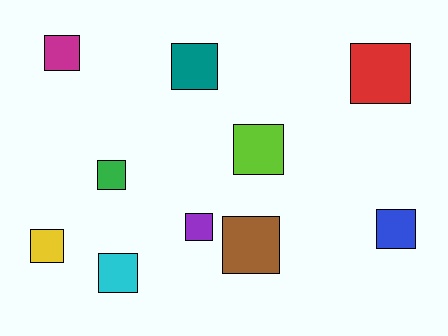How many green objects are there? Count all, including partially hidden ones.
There is 1 green object.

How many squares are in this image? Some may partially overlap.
There are 10 squares.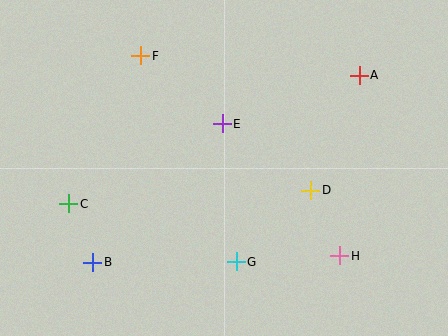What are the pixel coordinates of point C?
Point C is at (69, 204).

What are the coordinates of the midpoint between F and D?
The midpoint between F and D is at (226, 123).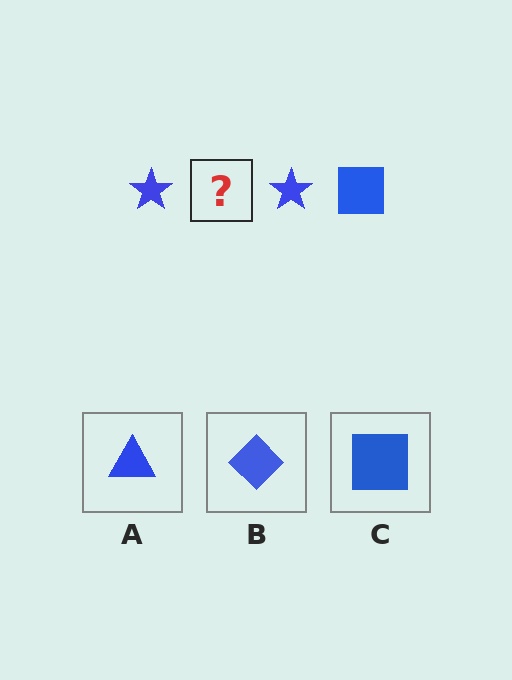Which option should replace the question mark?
Option C.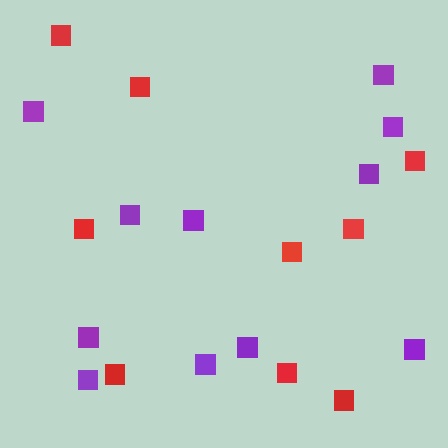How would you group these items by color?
There are 2 groups: one group of purple squares (11) and one group of red squares (9).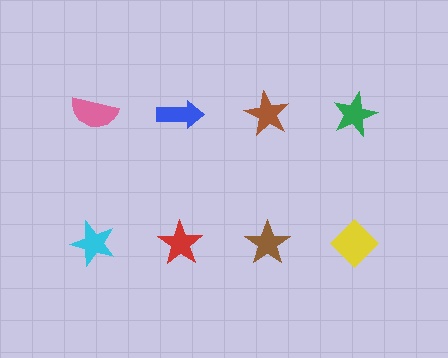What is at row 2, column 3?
A brown star.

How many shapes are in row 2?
4 shapes.